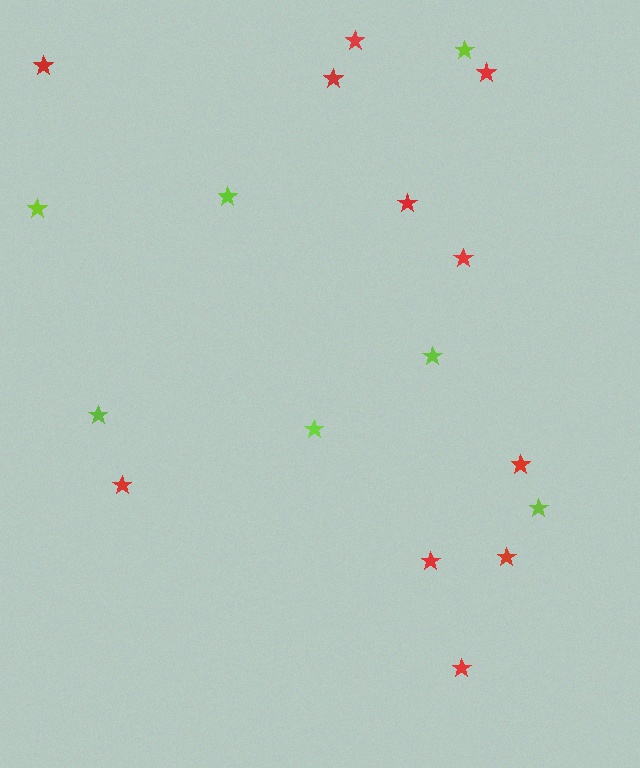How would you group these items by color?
There are 2 groups: one group of red stars (11) and one group of lime stars (7).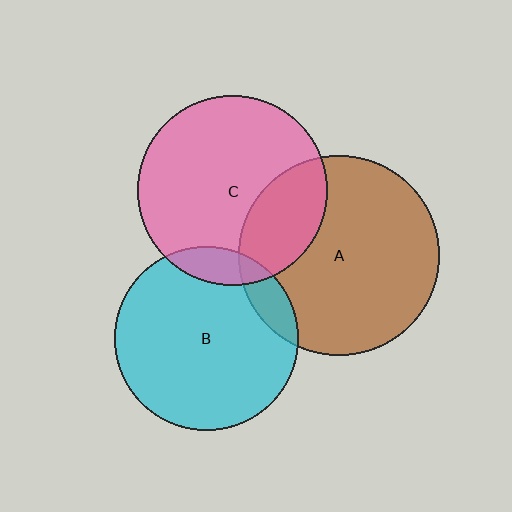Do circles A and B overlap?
Yes.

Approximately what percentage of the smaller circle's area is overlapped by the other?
Approximately 10%.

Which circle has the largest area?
Circle A (brown).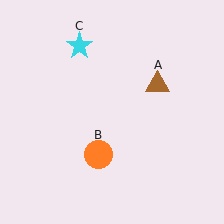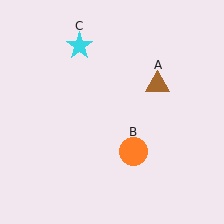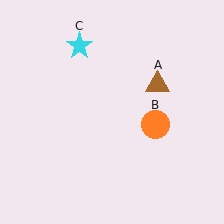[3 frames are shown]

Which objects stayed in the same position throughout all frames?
Brown triangle (object A) and cyan star (object C) remained stationary.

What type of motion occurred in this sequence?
The orange circle (object B) rotated counterclockwise around the center of the scene.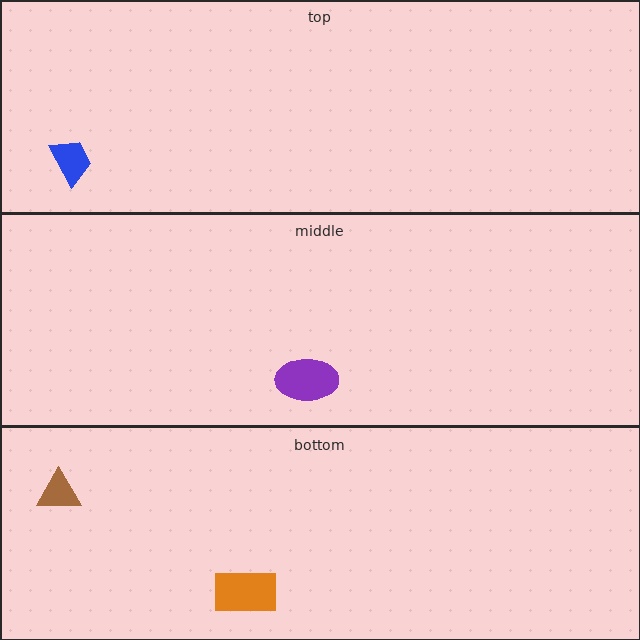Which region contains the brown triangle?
The bottom region.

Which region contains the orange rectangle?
The bottom region.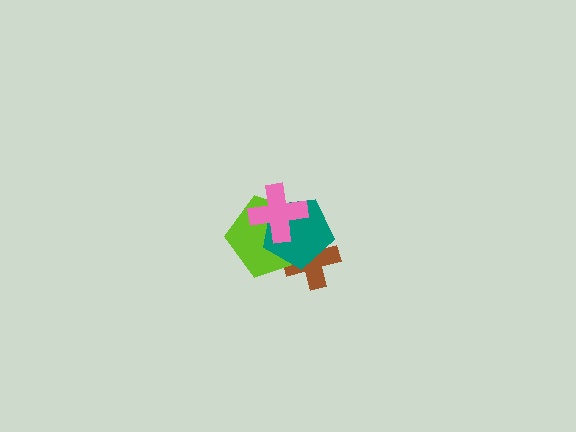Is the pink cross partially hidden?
No, no other shape covers it.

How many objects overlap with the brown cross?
2 objects overlap with the brown cross.